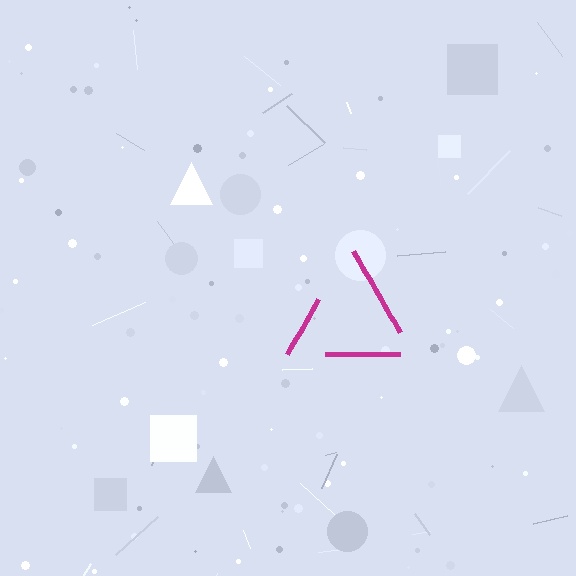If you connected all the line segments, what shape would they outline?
They would outline a triangle.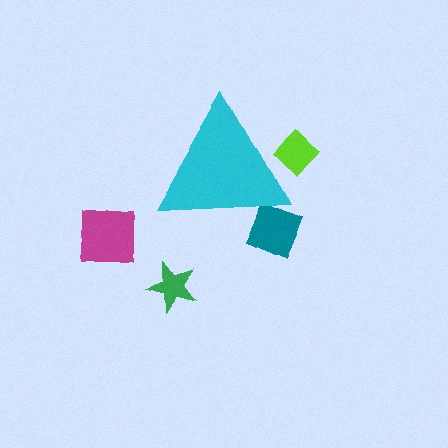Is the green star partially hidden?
No, the green star is fully visible.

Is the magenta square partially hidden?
No, the magenta square is fully visible.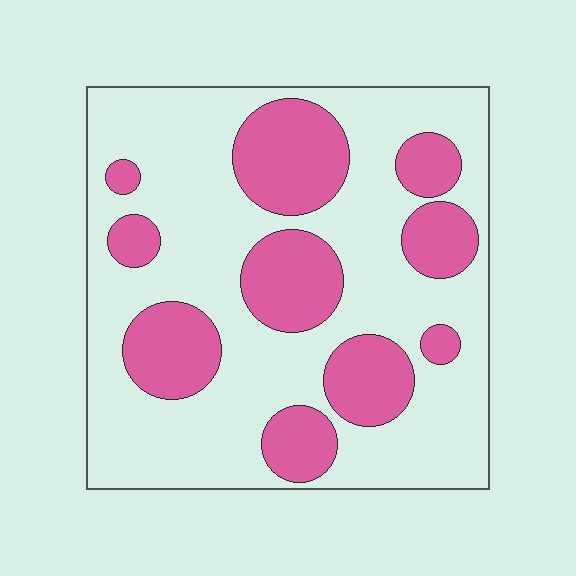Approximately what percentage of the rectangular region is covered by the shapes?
Approximately 30%.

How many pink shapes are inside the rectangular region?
10.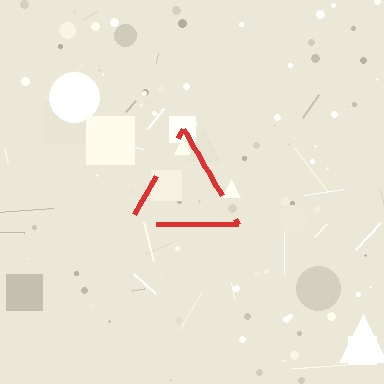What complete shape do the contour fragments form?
The contour fragments form a triangle.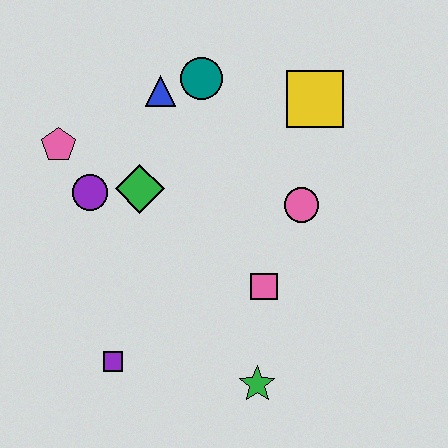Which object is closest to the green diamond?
The purple circle is closest to the green diamond.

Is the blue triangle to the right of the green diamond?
Yes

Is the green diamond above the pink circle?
Yes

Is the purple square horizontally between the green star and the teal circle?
No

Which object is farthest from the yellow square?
The purple square is farthest from the yellow square.